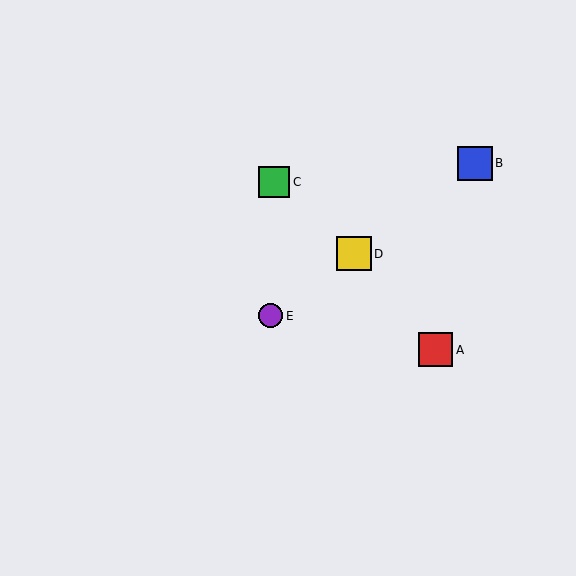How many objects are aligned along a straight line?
3 objects (B, D, E) are aligned along a straight line.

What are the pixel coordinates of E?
Object E is at (271, 316).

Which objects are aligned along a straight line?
Objects B, D, E are aligned along a straight line.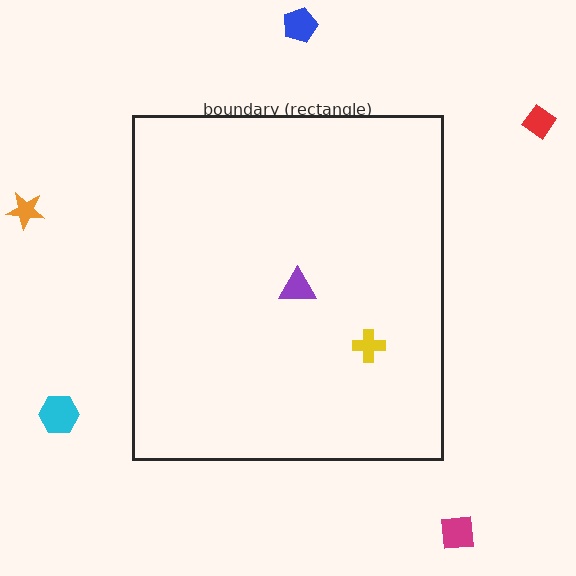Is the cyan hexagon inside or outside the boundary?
Outside.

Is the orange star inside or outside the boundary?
Outside.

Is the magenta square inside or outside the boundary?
Outside.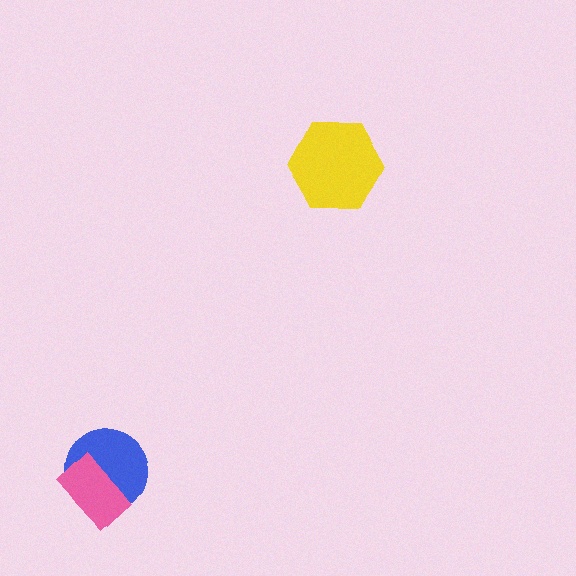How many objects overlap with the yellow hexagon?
0 objects overlap with the yellow hexagon.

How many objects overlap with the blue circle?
1 object overlaps with the blue circle.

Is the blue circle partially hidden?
Yes, it is partially covered by another shape.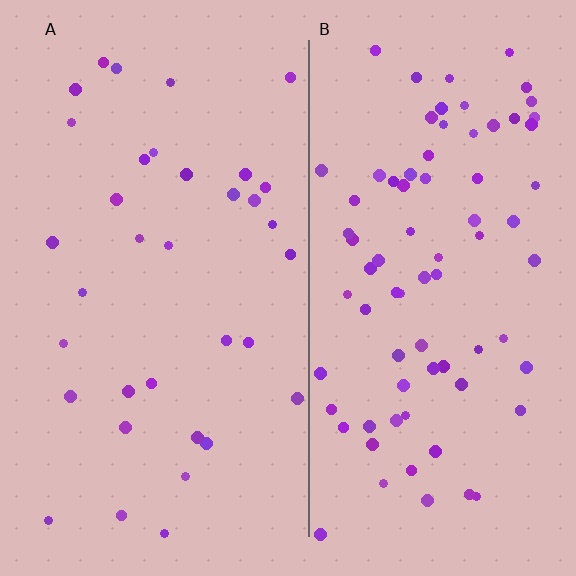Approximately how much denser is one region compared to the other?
Approximately 2.3× — region B over region A.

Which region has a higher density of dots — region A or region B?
B (the right).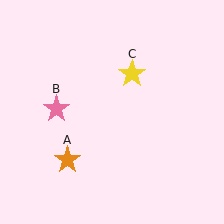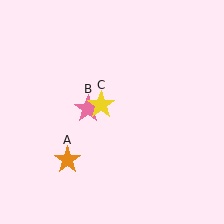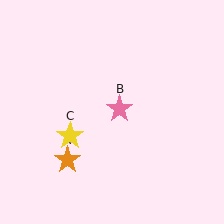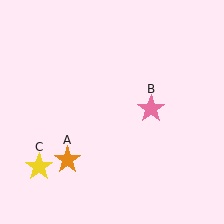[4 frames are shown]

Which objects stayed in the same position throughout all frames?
Orange star (object A) remained stationary.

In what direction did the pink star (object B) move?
The pink star (object B) moved right.